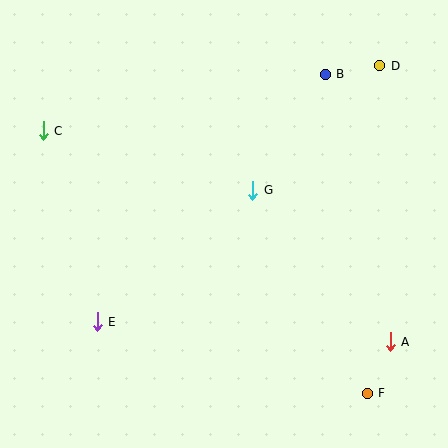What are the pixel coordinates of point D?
Point D is at (380, 66).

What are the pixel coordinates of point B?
Point B is at (325, 74).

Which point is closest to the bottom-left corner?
Point E is closest to the bottom-left corner.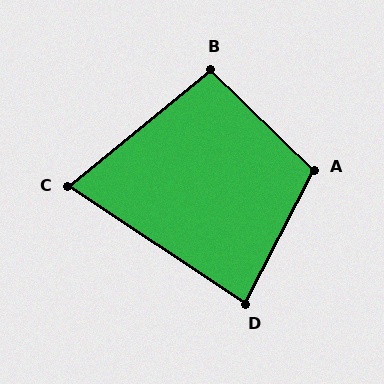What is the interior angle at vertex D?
Approximately 84 degrees (acute).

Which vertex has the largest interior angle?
A, at approximately 107 degrees.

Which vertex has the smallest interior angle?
C, at approximately 73 degrees.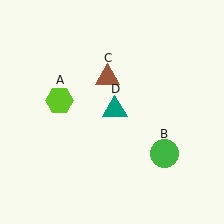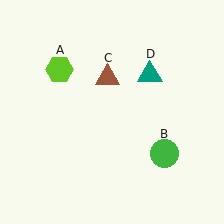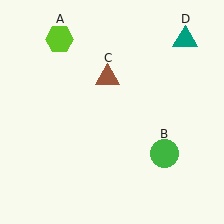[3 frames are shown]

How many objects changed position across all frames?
2 objects changed position: lime hexagon (object A), teal triangle (object D).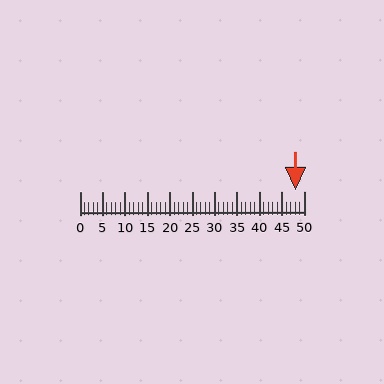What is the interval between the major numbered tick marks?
The major tick marks are spaced 5 units apart.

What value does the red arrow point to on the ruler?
The red arrow points to approximately 48.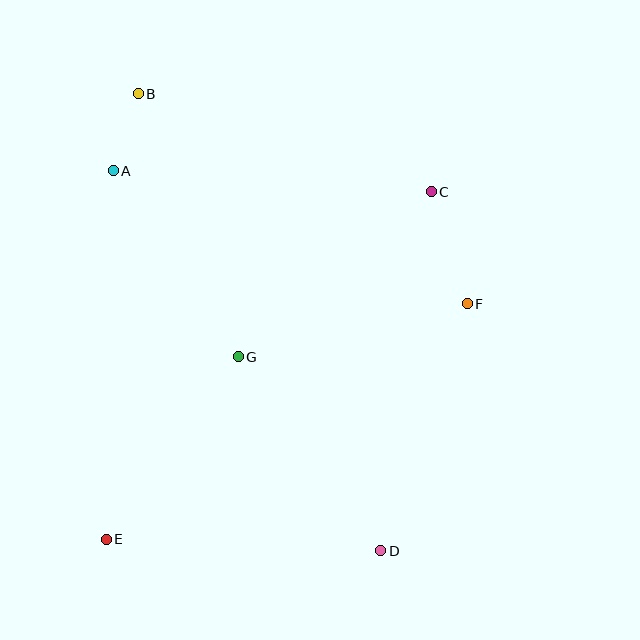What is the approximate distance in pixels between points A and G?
The distance between A and G is approximately 224 pixels.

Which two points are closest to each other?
Points A and B are closest to each other.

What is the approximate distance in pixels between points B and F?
The distance between B and F is approximately 390 pixels.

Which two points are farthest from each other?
Points B and D are farthest from each other.